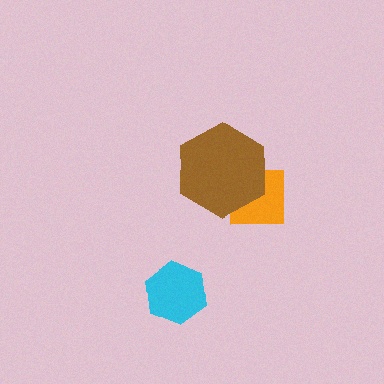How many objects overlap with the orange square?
1 object overlaps with the orange square.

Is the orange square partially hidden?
Yes, it is partially covered by another shape.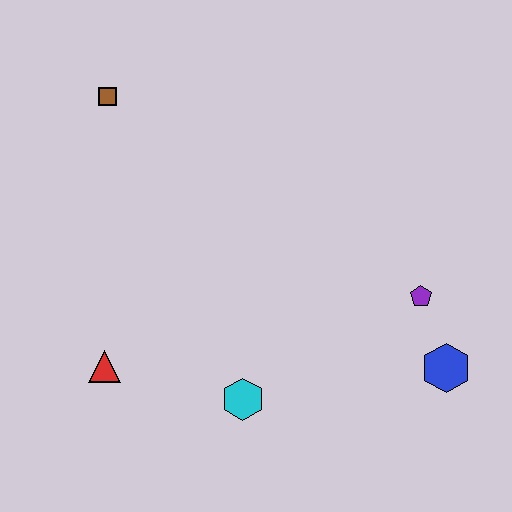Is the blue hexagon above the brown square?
No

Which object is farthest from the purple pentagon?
The brown square is farthest from the purple pentagon.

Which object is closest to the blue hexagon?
The purple pentagon is closest to the blue hexagon.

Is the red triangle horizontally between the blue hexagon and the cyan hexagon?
No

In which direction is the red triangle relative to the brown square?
The red triangle is below the brown square.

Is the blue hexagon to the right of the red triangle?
Yes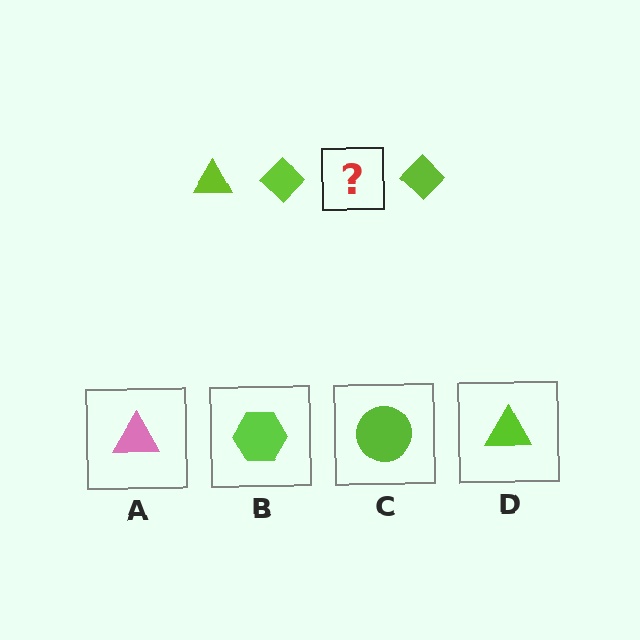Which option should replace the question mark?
Option D.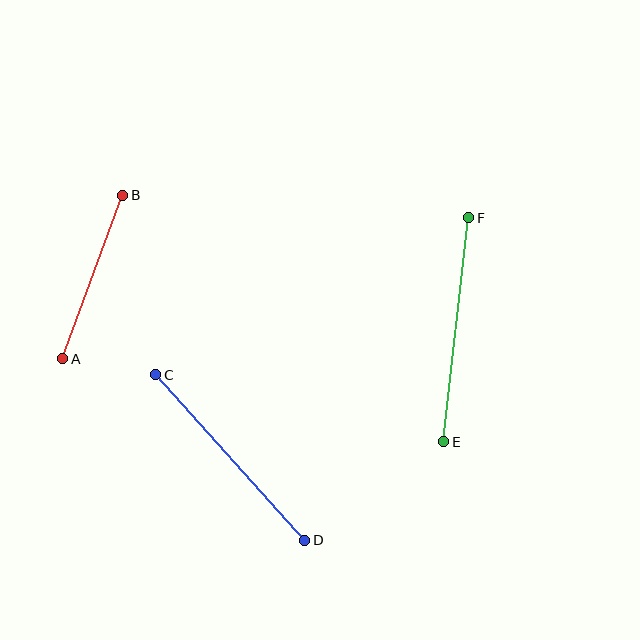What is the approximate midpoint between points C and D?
The midpoint is at approximately (230, 458) pixels.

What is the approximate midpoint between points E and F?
The midpoint is at approximately (456, 330) pixels.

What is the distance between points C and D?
The distance is approximately 223 pixels.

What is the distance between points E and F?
The distance is approximately 225 pixels.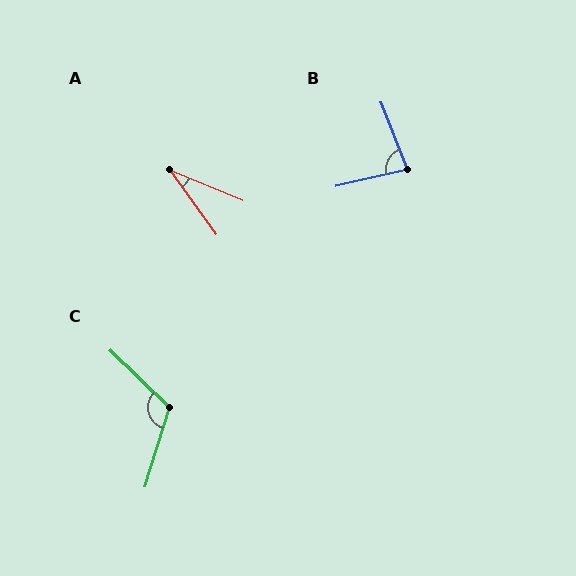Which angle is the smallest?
A, at approximately 32 degrees.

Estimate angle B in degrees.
Approximately 81 degrees.